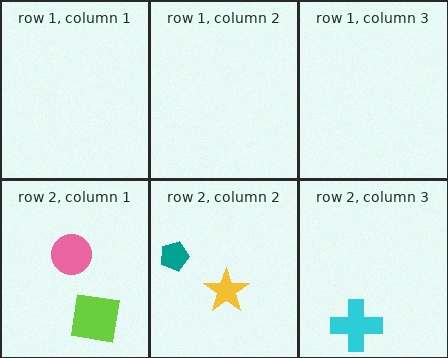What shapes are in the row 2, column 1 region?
The lime square, the pink circle.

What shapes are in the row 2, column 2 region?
The teal pentagon, the yellow star.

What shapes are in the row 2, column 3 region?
The cyan cross.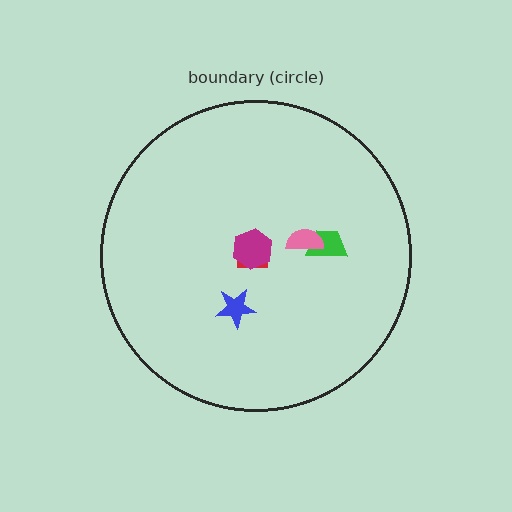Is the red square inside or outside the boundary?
Inside.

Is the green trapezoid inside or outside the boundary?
Inside.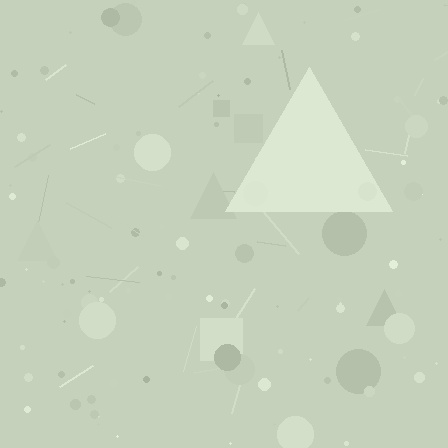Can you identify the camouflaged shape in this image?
The camouflaged shape is a triangle.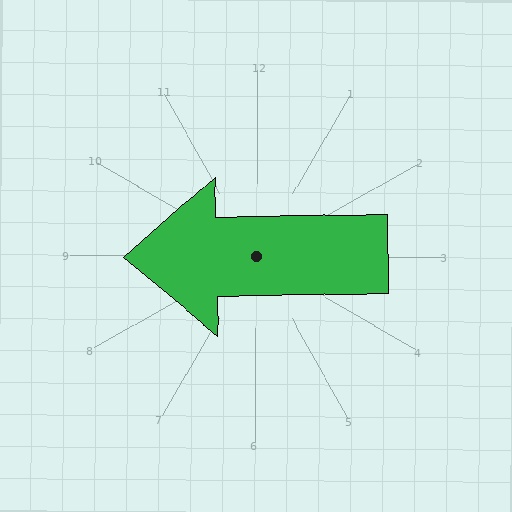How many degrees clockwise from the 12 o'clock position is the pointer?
Approximately 269 degrees.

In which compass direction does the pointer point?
West.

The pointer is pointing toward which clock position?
Roughly 9 o'clock.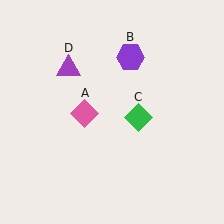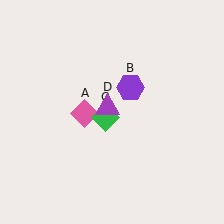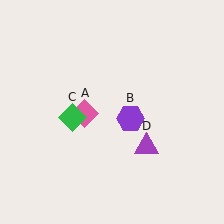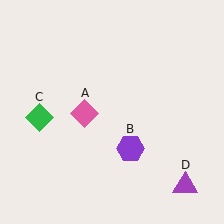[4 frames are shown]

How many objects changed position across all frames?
3 objects changed position: purple hexagon (object B), green diamond (object C), purple triangle (object D).